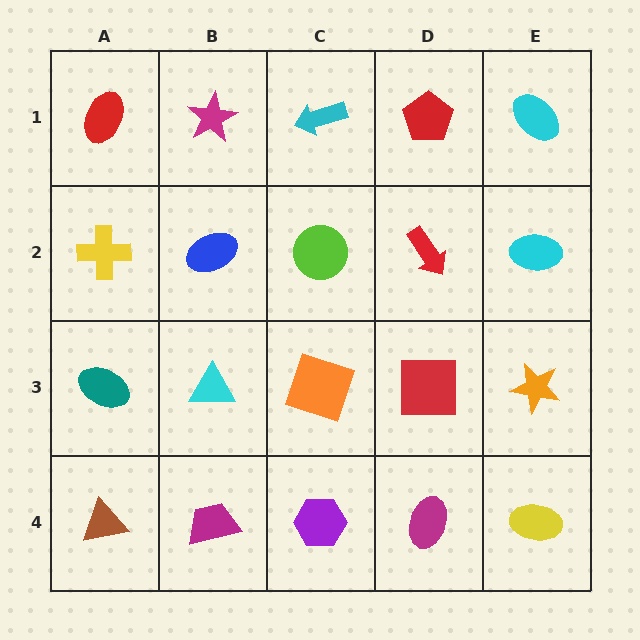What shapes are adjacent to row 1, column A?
A yellow cross (row 2, column A), a magenta star (row 1, column B).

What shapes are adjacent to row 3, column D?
A red arrow (row 2, column D), a magenta ellipse (row 4, column D), an orange square (row 3, column C), an orange star (row 3, column E).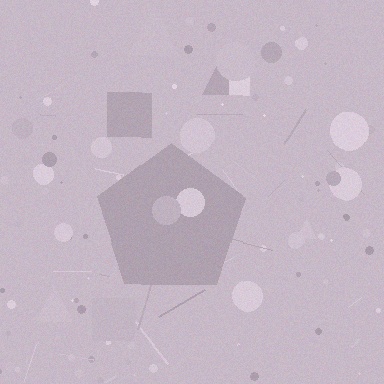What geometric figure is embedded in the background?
A pentagon is embedded in the background.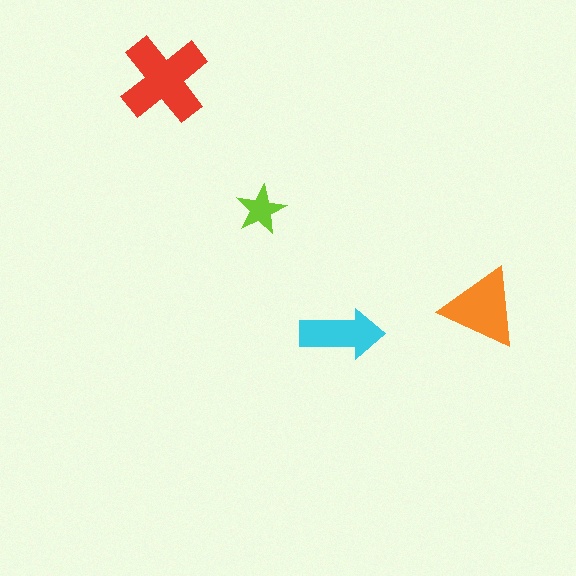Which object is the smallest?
The lime star.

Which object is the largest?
The red cross.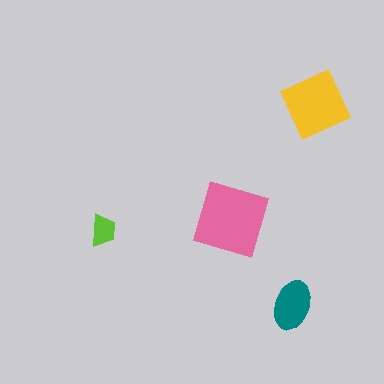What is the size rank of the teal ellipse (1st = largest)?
3rd.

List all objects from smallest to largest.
The lime trapezoid, the teal ellipse, the yellow diamond, the pink square.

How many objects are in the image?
There are 4 objects in the image.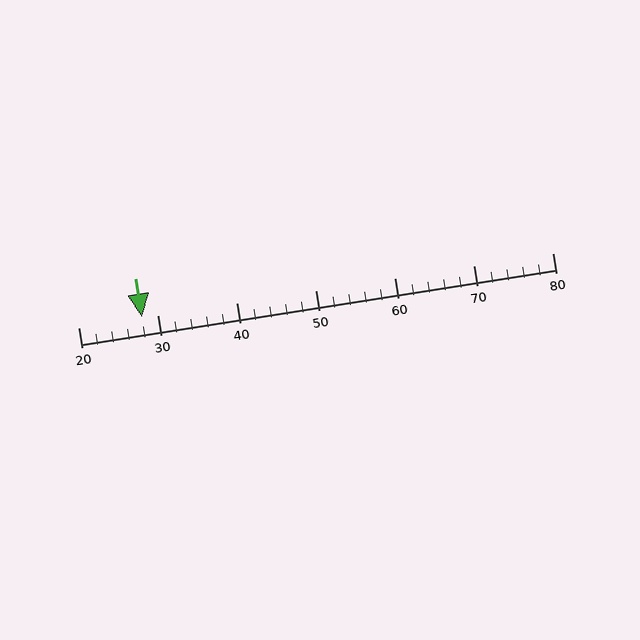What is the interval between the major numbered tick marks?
The major tick marks are spaced 10 units apart.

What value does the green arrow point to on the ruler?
The green arrow points to approximately 28.